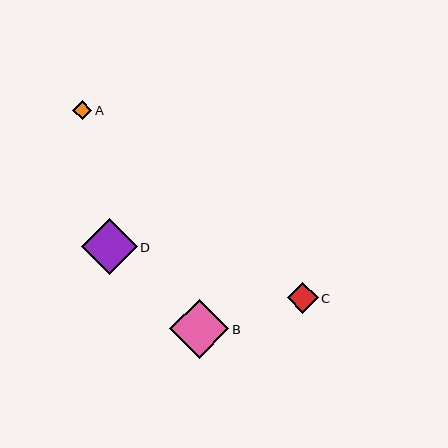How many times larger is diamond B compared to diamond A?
Diamond B is approximately 3.1 times the size of diamond A.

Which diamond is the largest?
Diamond B is the largest with a size of approximately 59 pixels.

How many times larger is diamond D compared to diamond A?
Diamond D is approximately 3.0 times the size of diamond A.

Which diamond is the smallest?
Diamond A is the smallest with a size of approximately 19 pixels.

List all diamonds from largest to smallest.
From largest to smallest: B, D, C, A.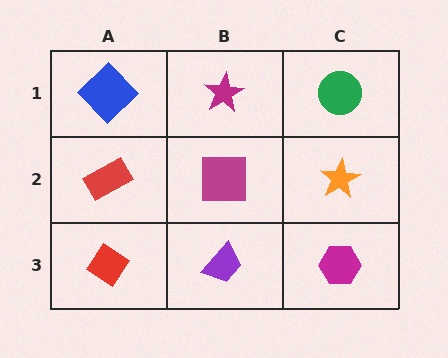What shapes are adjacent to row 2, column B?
A magenta star (row 1, column B), a purple trapezoid (row 3, column B), a red rectangle (row 2, column A), an orange star (row 2, column C).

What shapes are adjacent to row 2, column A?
A blue diamond (row 1, column A), a red diamond (row 3, column A), a magenta square (row 2, column B).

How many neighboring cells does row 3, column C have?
2.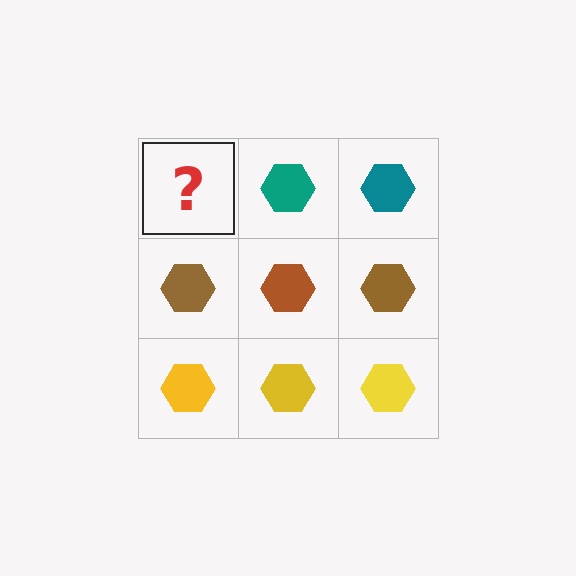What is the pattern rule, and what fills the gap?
The rule is that each row has a consistent color. The gap should be filled with a teal hexagon.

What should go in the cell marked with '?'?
The missing cell should contain a teal hexagon.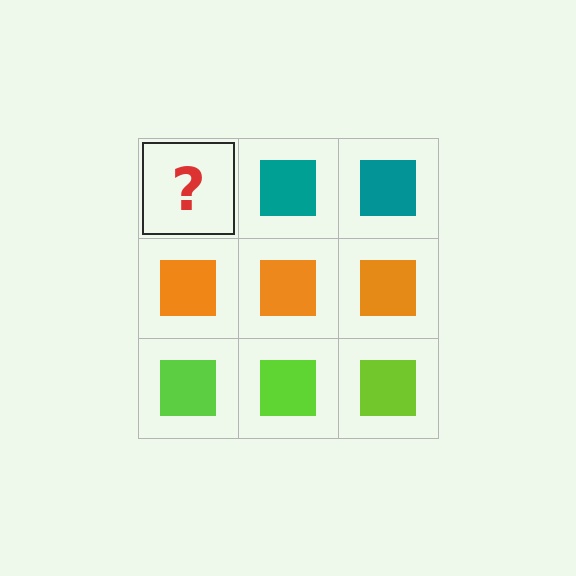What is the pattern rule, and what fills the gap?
The rule is that each row has a consistent color. The gap should be filled with a teal square.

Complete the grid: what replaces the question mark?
The question mark should be replaced with a teal square.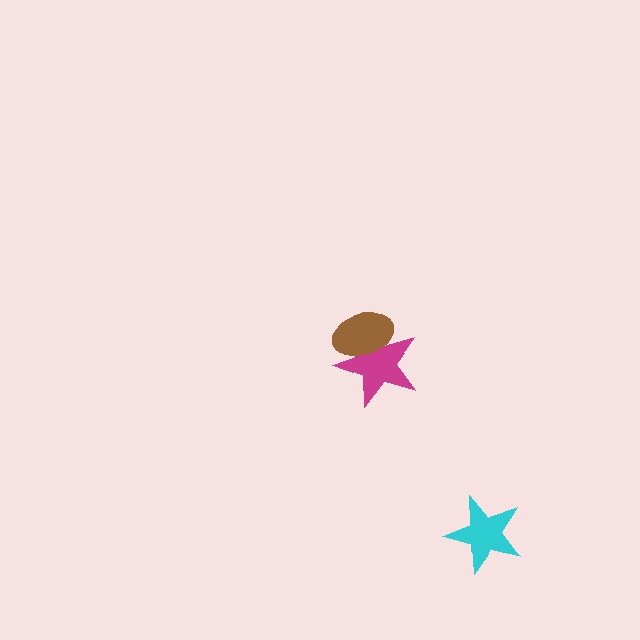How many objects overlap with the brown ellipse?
1 object overlaps with the brown ellipse.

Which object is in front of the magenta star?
The brown ellipse is in front of the magenta star.